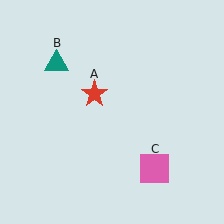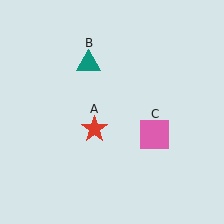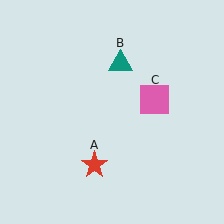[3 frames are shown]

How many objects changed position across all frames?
3 objects changed position: red star (object A), teal triangle (object B), pink square (object C).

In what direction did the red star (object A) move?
The red star (object A) moved down.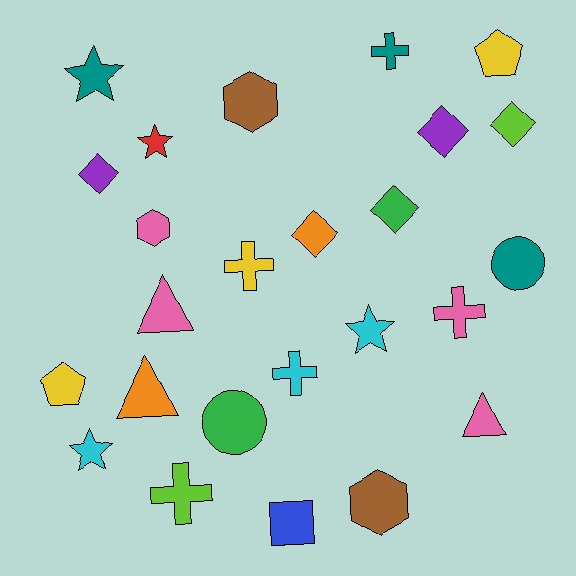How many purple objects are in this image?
There are 2 purple objects.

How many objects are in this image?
There are 25 objects.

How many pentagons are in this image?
There are 2 pentagons.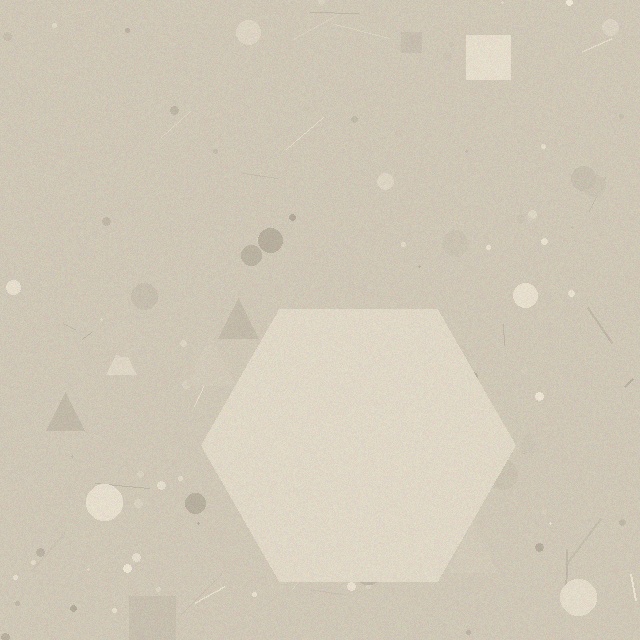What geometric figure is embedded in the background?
A hexagon is embedded in the background.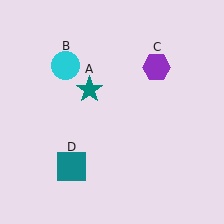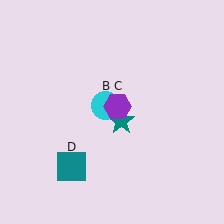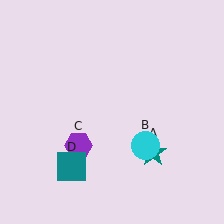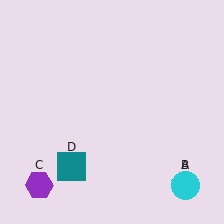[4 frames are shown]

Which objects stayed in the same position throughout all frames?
Teal square (object D) remained stationary.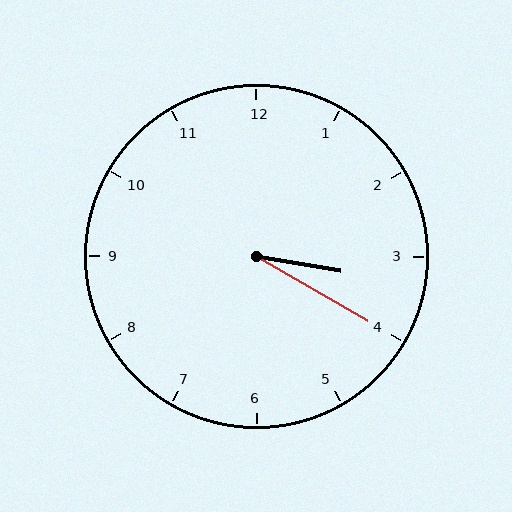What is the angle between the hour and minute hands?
Approximately 20 degrees.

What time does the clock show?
3:20.